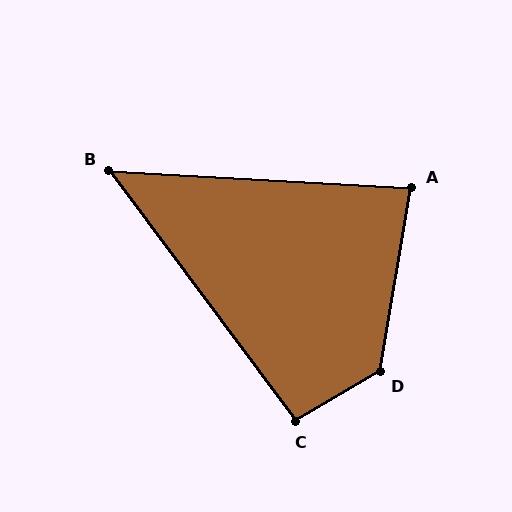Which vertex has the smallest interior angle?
B, at approximately 50 degrees.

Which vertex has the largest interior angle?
D, at approximately 130 degrees.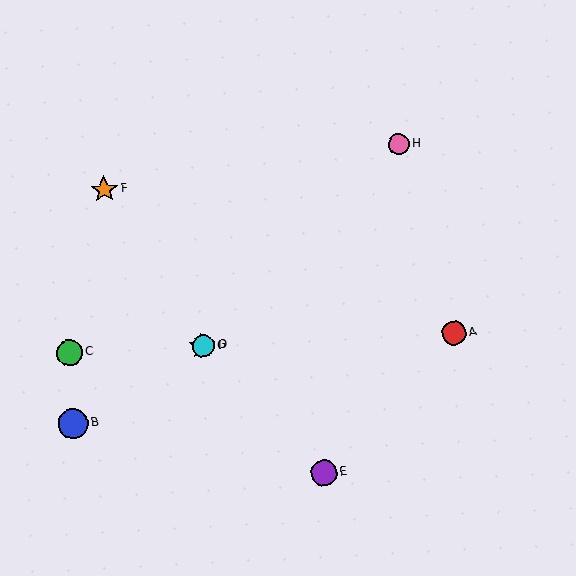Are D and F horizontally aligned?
No, D is at y≈346 and F is at y≈189.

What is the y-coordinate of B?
Object B is at y≈424.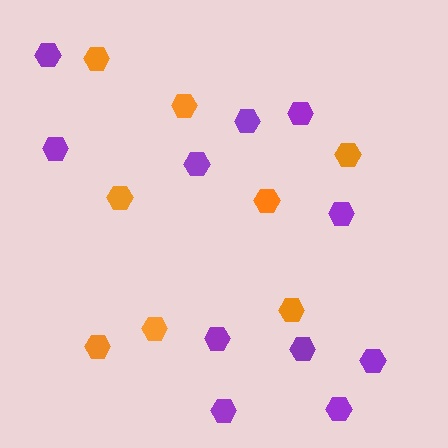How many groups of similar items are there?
There are 2 groups: one group of orange hexagons (8) and one group of purple hexagons (11).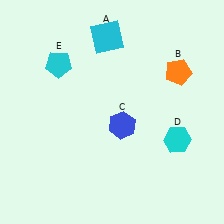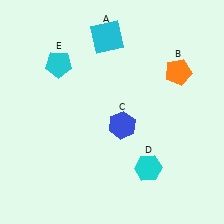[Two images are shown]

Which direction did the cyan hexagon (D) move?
The cyan hexagon (D) moved left.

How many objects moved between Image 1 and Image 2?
1 object moved between the two images.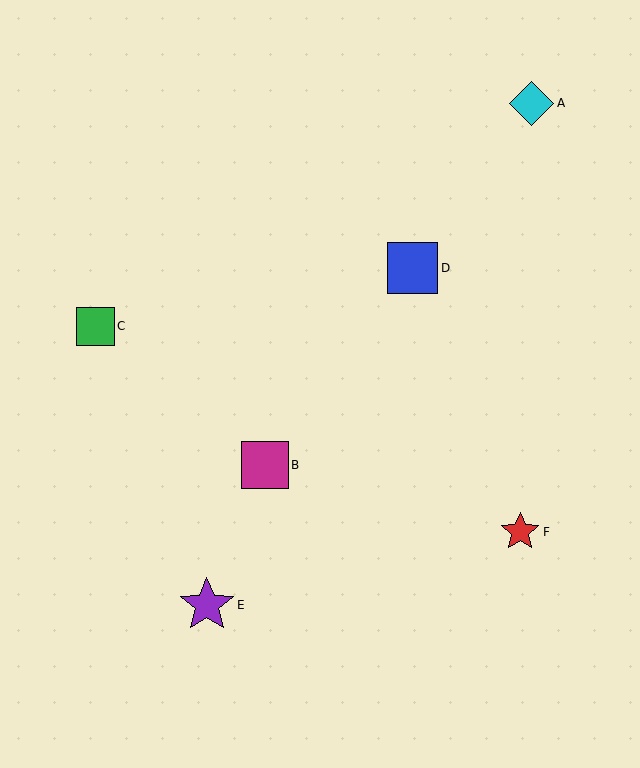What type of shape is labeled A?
Shape A is a cyan diamond.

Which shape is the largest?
The purple star (labeled E) is the largest.